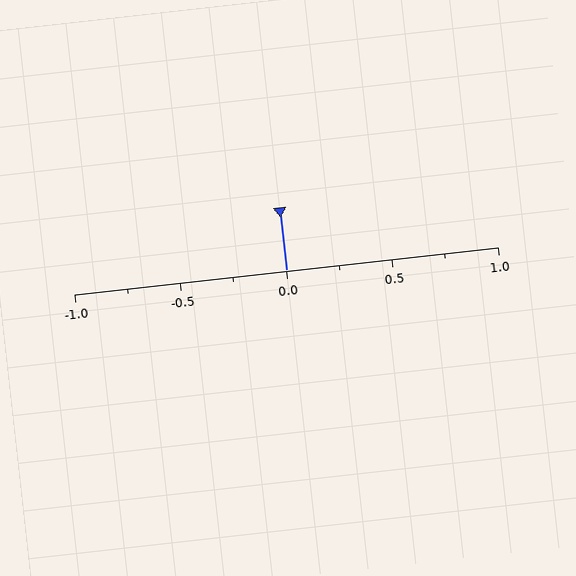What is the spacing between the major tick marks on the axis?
The major ticks are spaced 0.5 apart.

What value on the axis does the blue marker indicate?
The marker indicates approximately 0.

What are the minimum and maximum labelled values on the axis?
The axis runs from -1.0 to 1.0.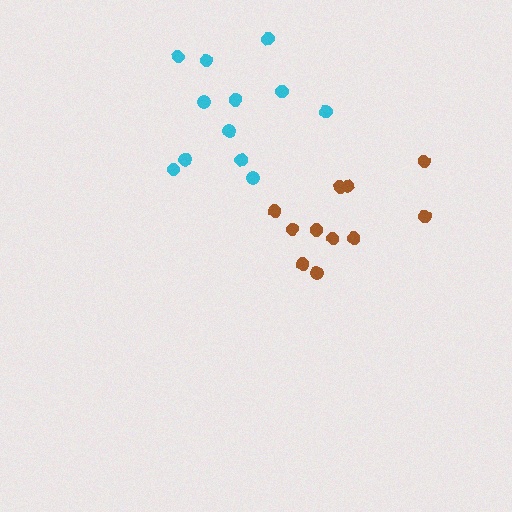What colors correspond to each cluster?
The clusters are colored: cyan, brown.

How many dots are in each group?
Group 1: 12 dots, Group 2: 11 dots (23 total).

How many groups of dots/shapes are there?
There are 2 groups.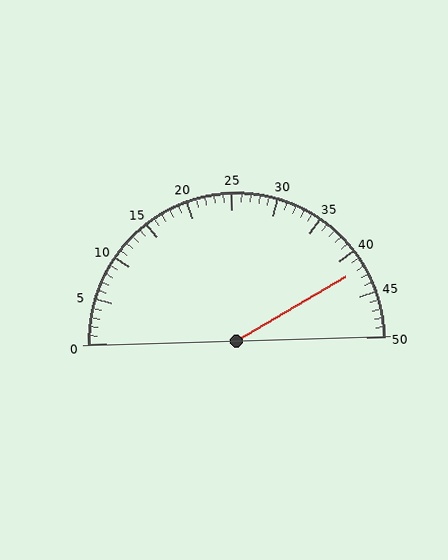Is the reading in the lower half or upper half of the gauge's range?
The reading is in the upper half of the range (0 to 50).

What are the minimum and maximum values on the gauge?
The gauge ranges from 0 to 50.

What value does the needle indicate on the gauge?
The needle indicates approximately 42.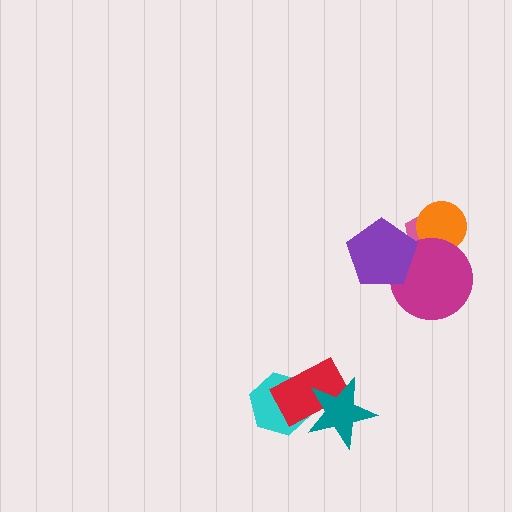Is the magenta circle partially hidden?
Yes, it is partially covered by another shape.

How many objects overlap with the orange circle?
2 objects overlap with the orange circle.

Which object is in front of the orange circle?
The magenta circle is in front of the orange circle.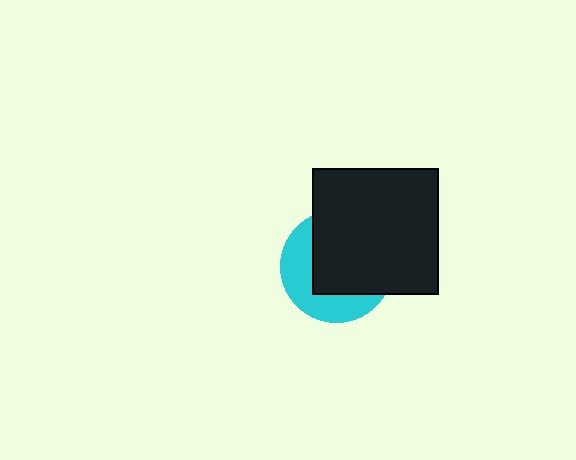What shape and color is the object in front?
The object in front is a black square.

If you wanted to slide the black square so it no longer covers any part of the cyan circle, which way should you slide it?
Slide it toward the upper-right — that is the most direct way to separate the two shapes.